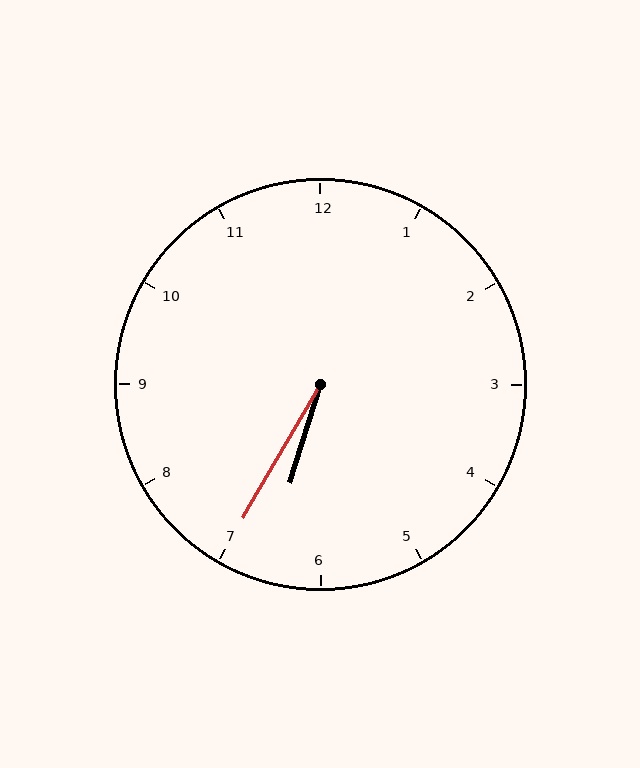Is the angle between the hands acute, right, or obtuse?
It is acute.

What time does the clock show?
6:35.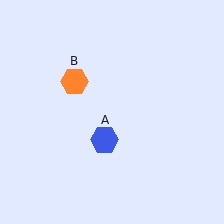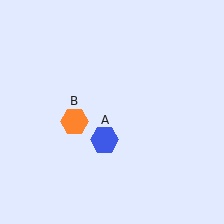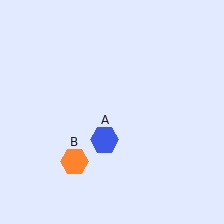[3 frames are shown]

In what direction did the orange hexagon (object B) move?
The orange hexagon (object B) moved down.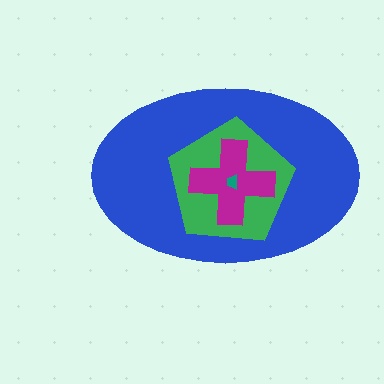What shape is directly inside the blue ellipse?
The green pentagon.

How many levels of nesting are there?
4.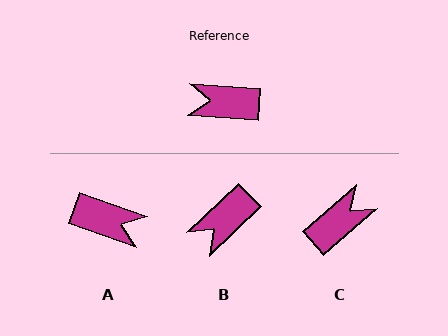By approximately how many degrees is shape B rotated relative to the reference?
Approximately 47 degrees counter-clockwise.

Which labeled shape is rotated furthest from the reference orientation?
A, about 164 degrees away.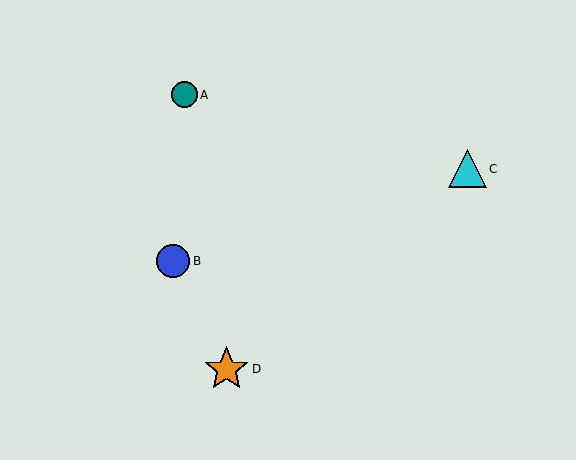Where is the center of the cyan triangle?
The center of the cyan triangle is at (467, 169).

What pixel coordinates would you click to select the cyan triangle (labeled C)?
Click at (467, 169) to select the cyan triangle C.